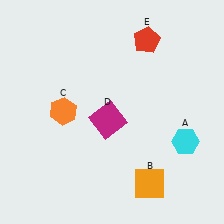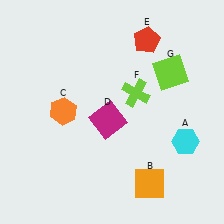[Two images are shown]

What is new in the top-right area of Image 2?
A lime square (G) was added in the top-right area of Image 2.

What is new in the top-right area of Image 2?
A lime cross (F) was added in the top-right area of Image 2.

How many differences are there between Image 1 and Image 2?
There are 2 differences between the two images.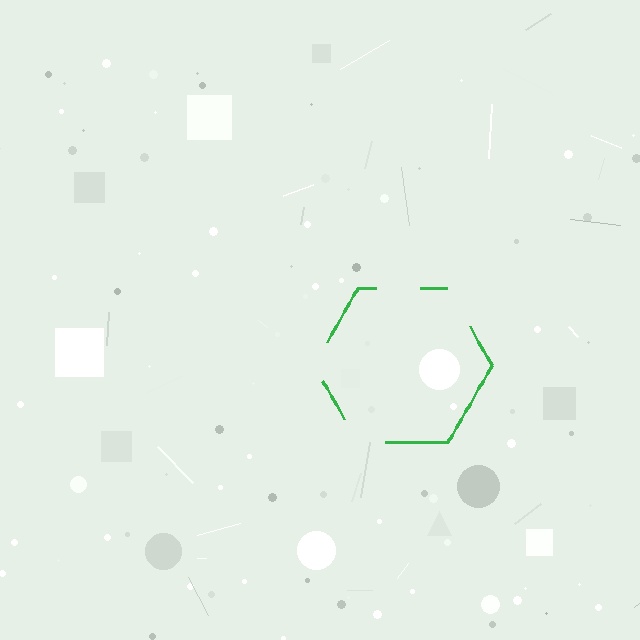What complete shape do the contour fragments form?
The contour fragments form a hexagon.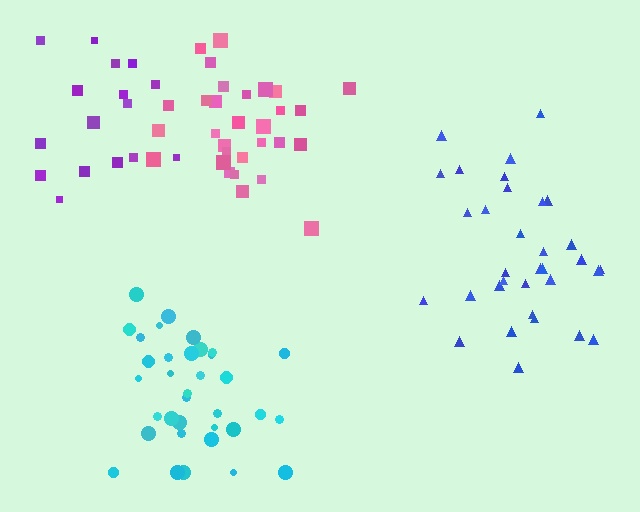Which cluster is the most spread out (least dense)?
Purple.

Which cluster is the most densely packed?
Pink.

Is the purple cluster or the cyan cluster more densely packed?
Cyan.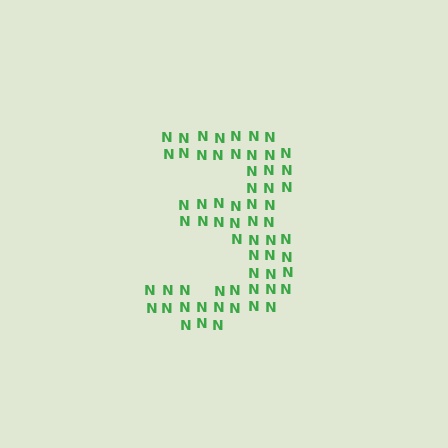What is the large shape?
The large shape is the digit 3.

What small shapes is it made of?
It is made of small letter N's.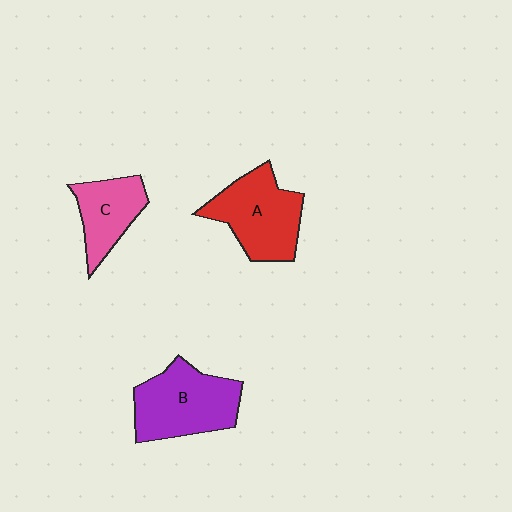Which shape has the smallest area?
Shape C (pink).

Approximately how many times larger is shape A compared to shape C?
Approximately 1.4 times.